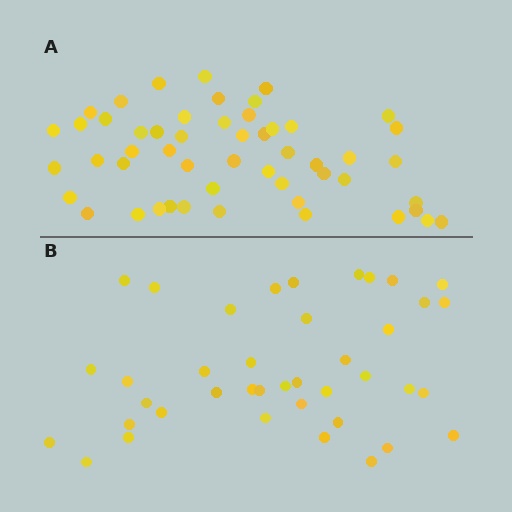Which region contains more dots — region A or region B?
Region A (the top region) has more dots.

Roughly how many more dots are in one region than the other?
Region A has roughly 12 or so more dots than region B.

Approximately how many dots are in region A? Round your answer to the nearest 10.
About 50 dots. (The exact count is 52, which rounds to 50.)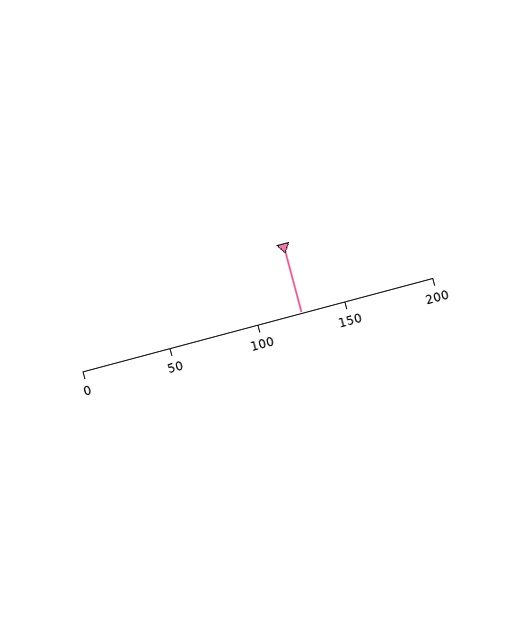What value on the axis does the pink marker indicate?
The marker indicates approximately 125.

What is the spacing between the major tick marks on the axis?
The major ticks are spaced 50 apart.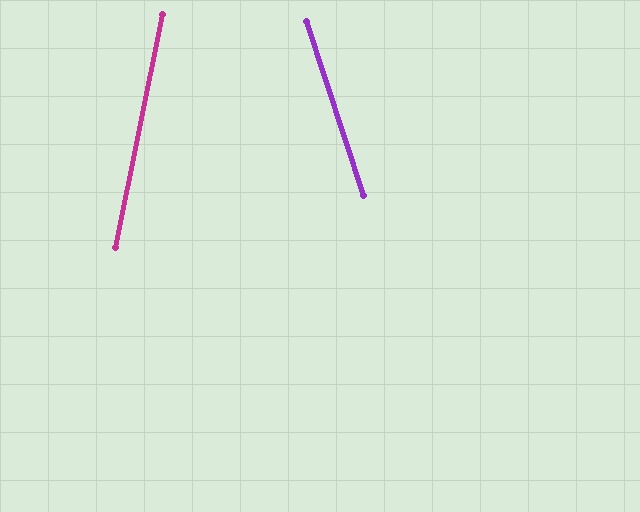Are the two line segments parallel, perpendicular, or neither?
Neither parallel nor perpendicular — they differ by about 30°.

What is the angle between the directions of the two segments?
Approximately 30 degrees.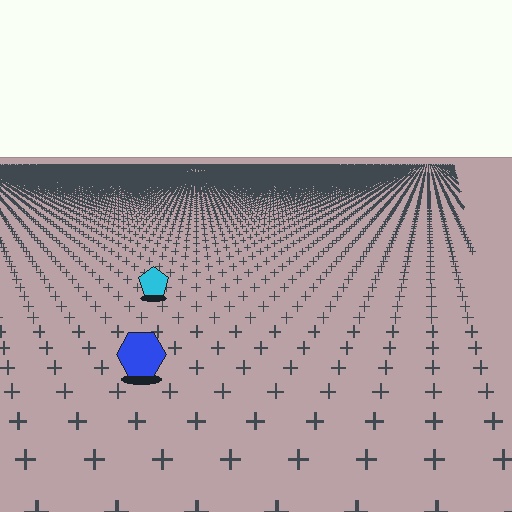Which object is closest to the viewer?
The blue hexagon is closest. The texture marks near it are larger and more spread out.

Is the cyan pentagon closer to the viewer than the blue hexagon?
No. The blue hexagon is closer — you can tell from the texture gradient: the ground texture is coarser near it.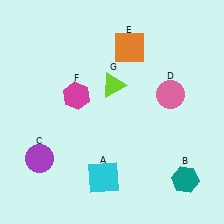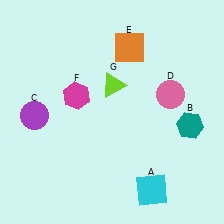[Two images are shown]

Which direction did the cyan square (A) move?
The cyan square (A) moved right.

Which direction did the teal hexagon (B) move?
The teal hexagon (B) moved up.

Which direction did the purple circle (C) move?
The purple circle (C) moved up.